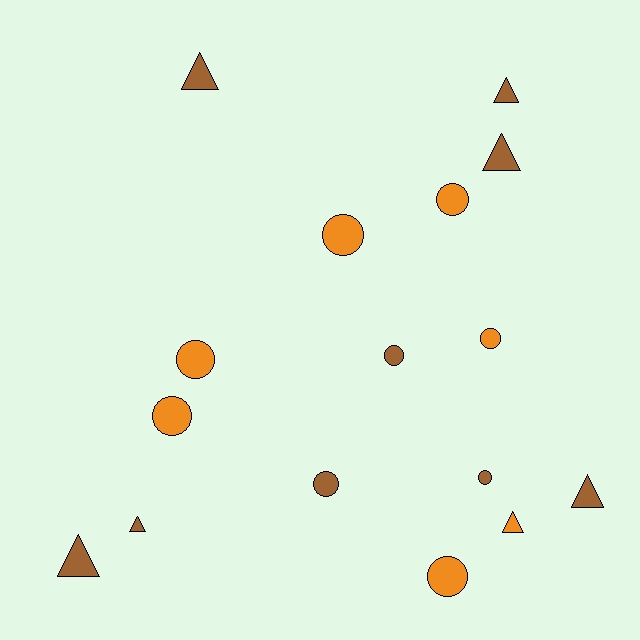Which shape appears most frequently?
Circle, with 9 objects.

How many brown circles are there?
There are 3 brown circles.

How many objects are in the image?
There are 16 objects.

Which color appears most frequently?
Brown, with 9 objects.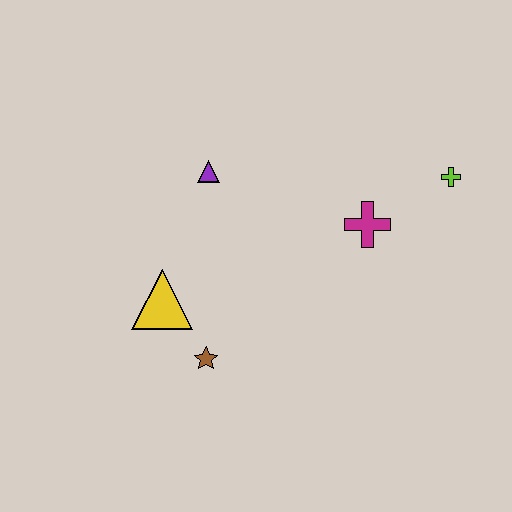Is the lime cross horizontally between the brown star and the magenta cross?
No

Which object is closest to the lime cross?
The magenta cross is closest to the lime cross.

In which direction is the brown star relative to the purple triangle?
The brown star is below the purple triangle.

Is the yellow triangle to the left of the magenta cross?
Yes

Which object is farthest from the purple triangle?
The lime cross is farthest from the purple triangle.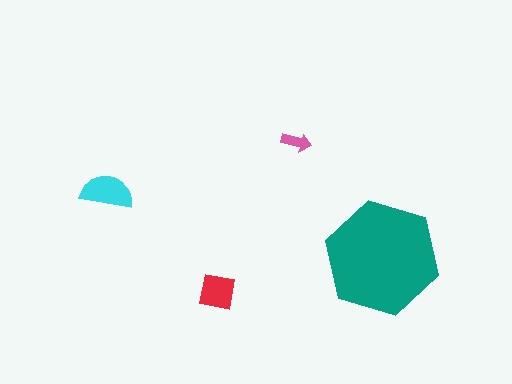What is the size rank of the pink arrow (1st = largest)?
4th.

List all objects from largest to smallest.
The teal hexagon, the cyan semicircle, the red square, the pink arrow.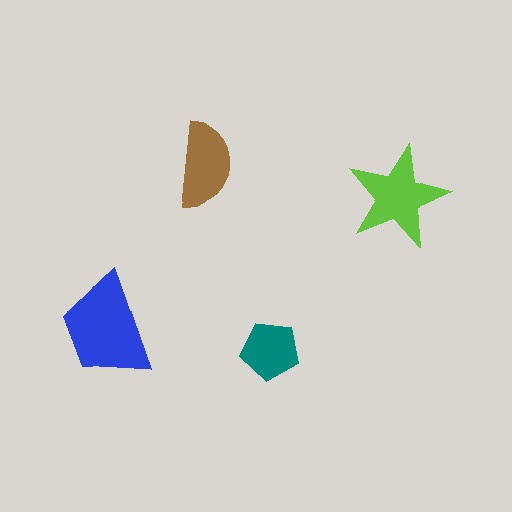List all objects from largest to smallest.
The blue trapezoid, the lime star, the brown semicircle, the teal pentagon.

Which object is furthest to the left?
The blue trapezoid is leftmost.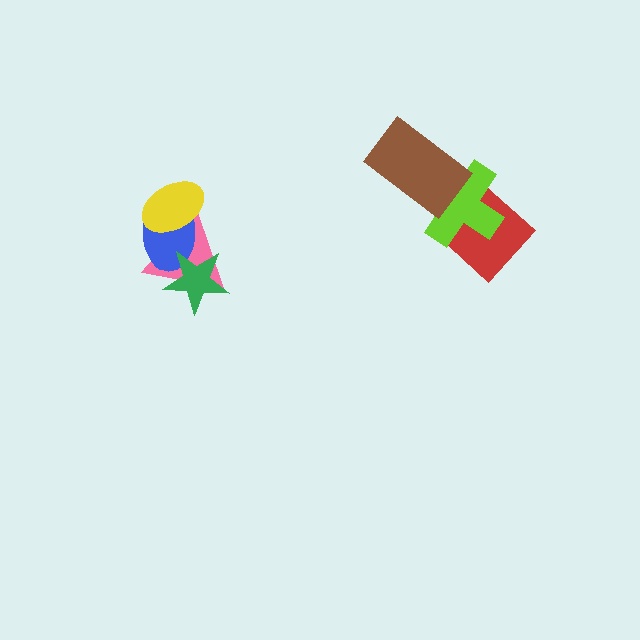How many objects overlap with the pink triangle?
3 objects overlap with the pink triangle.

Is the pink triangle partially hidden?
Yes, it is partially covered by another shape.